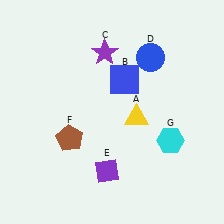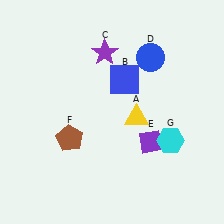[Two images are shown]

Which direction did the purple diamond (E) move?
The purple diamond (E) moved right.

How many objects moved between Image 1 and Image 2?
1 object moved between the two images.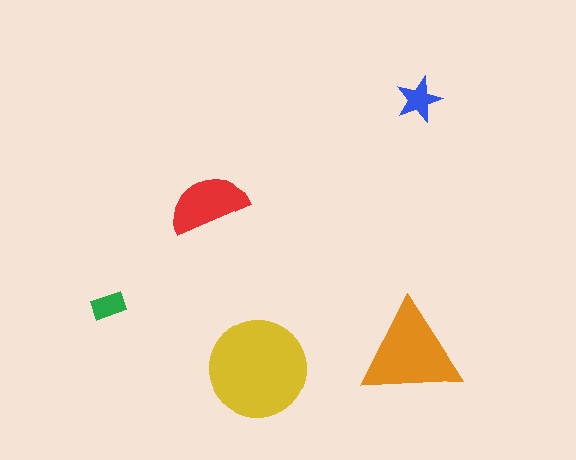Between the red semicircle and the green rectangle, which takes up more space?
The red semicircle.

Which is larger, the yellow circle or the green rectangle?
The yellow circle.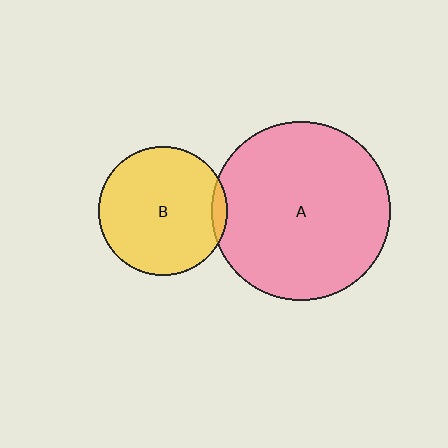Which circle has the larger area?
Circle A (pink).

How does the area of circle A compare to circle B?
Approximately 1.9 times.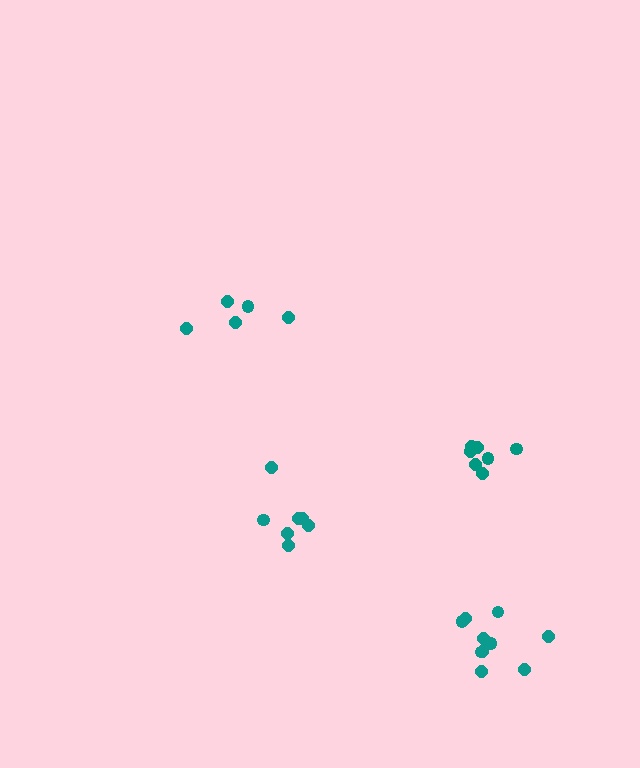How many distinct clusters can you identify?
There are 4 distinct clusters.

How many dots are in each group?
Group 1: 5 dots, Group 2: 7 dots, Group 3: 10 dots, Group 4: 7 dots (29 total).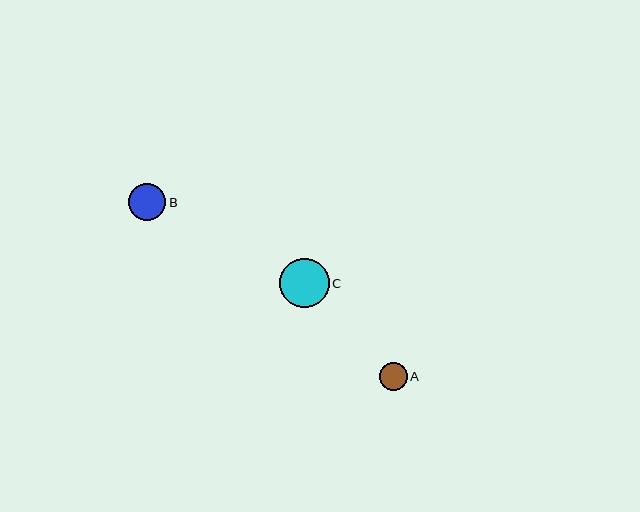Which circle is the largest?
Circle C is the largest with a size of approximately 49 pixels.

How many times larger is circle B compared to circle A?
Circle B is approximately 1.3 times the size of circle A.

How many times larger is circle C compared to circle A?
Circle C is approximately 1.8 times the size of circle A.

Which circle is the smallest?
Circle A is the smallest with a size of approximately 28 pixels.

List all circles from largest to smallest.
From largest to smallest: C, B, A.